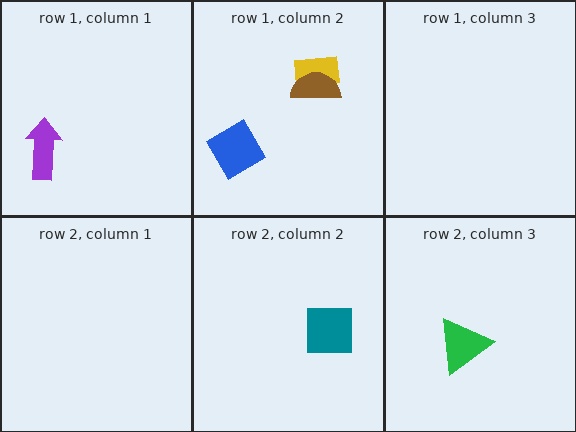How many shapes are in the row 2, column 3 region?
1.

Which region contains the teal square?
The row 2, column 2 region.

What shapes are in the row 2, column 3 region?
The green triangle.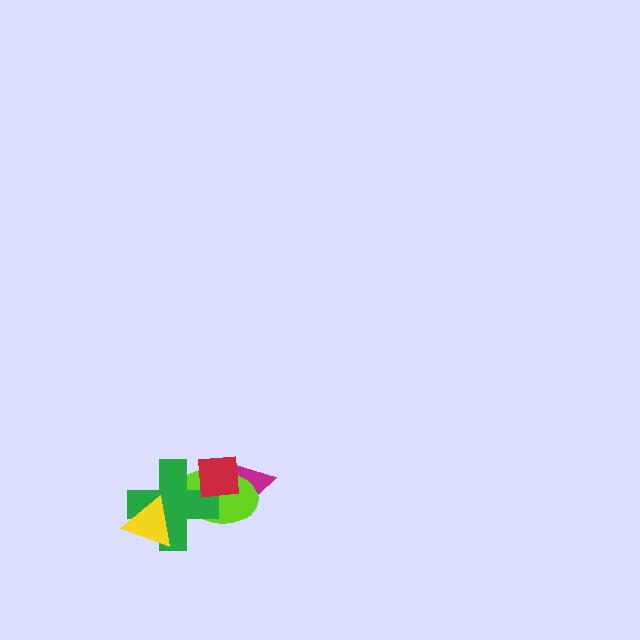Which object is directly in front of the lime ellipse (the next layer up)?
The green cross is directly in front of the lime ellipse.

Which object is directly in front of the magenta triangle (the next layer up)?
The lime ellipse is directly in front of the magenta triangle.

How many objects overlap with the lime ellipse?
3 objects overlap with the lime ellipse.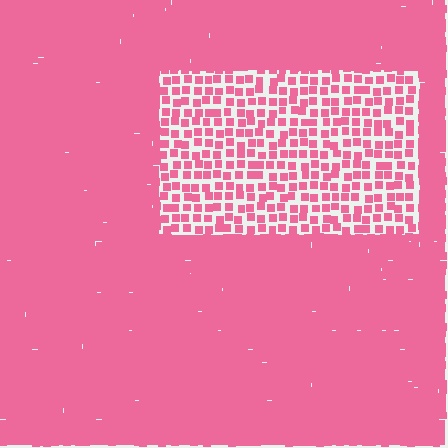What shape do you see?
I see a rectangle.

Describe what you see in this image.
The image contains small pink elements arranged at two different densities. A rectangle-shaped region is visible where the elements are less densely packed than the surrounding area.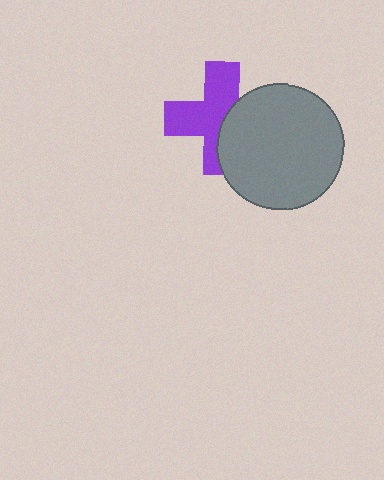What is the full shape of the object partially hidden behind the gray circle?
The partially hidden object is a purple cross.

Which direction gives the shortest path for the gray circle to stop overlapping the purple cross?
Moving right gives the shortest separation.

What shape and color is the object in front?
The object in front is a gray circle.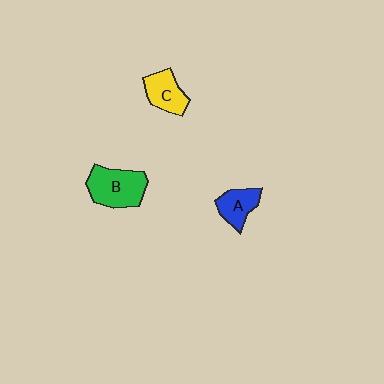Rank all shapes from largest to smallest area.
From largest to smallest: B (green), C (yellow), A (blue).